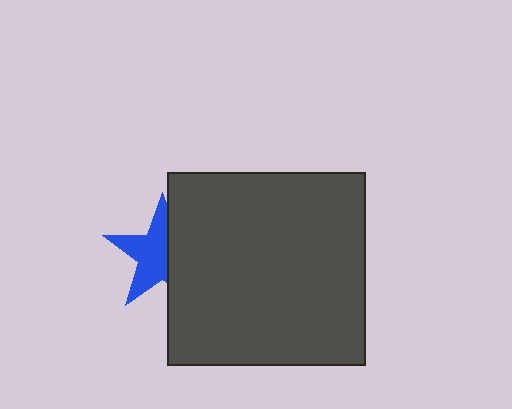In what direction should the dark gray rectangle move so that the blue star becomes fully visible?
The dark gray rectangle should move right. That is the shortest direction to clear the overlap and leave the blue star fully visible.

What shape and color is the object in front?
The object in front is a dark gray rectangle.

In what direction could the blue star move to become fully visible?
The blue star could move left. That would shift it out from behind the dark gray rectangle entirely.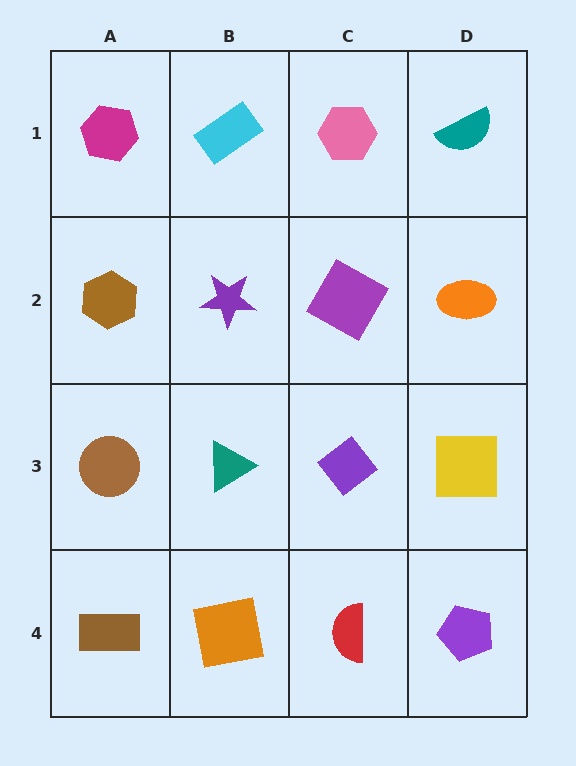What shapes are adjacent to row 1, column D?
An orange ellipse (row 2, column D), a pink hexagon (row 1, column C).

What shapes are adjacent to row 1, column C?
A purple square (row 2, column C), a cyan rectangle (row 1, column B), a teal semicircle (row 1, column D).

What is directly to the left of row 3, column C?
A teal triangle.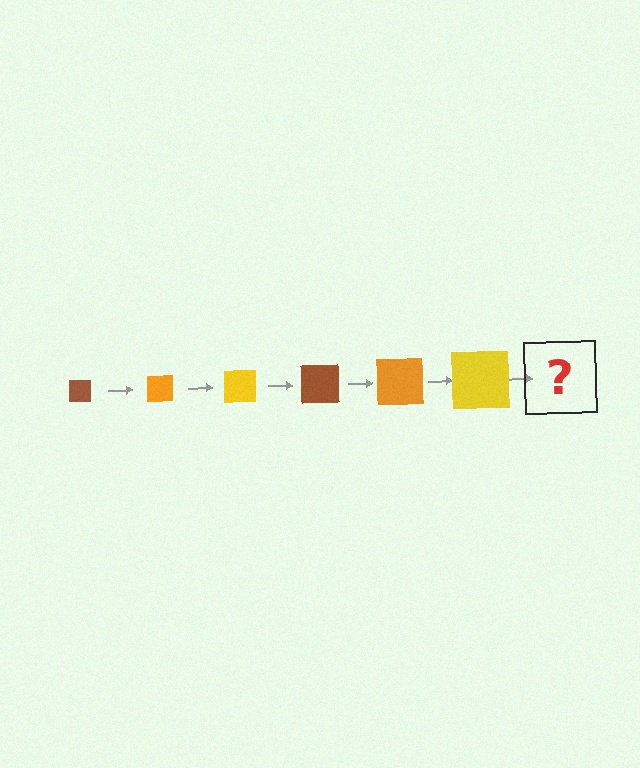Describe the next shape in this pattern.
It should be a brown square, larger than the previous one.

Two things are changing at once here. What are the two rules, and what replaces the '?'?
The two rules are that the square grows larger each step and the color cycles through brown, orange, and yellow. The '?' should be a brown square, larger than the previous one.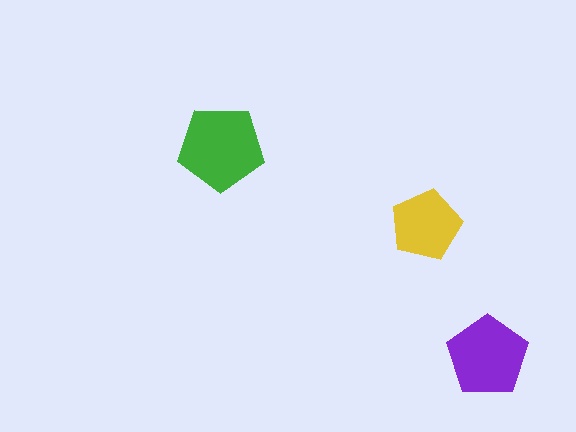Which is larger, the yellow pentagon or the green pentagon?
The green one.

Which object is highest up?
The green pentagon is topmost.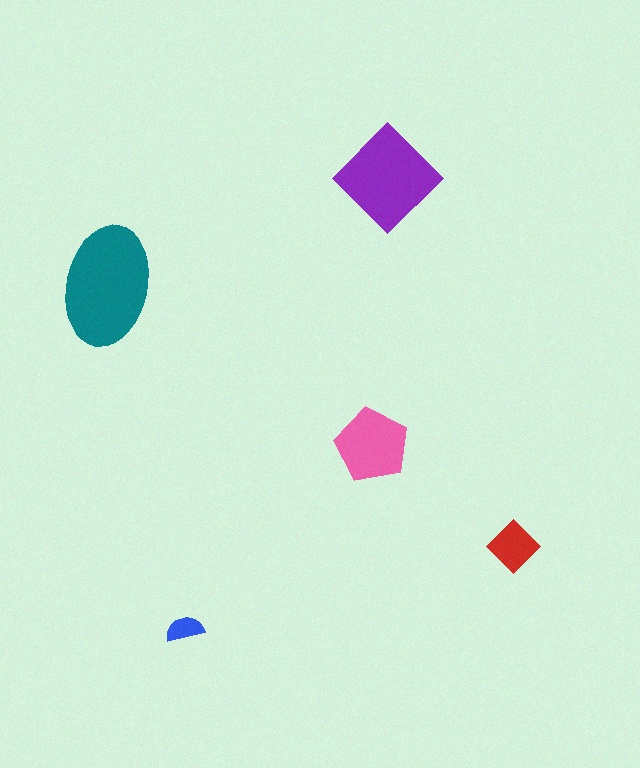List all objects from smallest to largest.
The blue semicircle, the red diamond, the pink pentagon, the purple diamond, the teal ellipse.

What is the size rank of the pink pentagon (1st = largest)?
3rd.